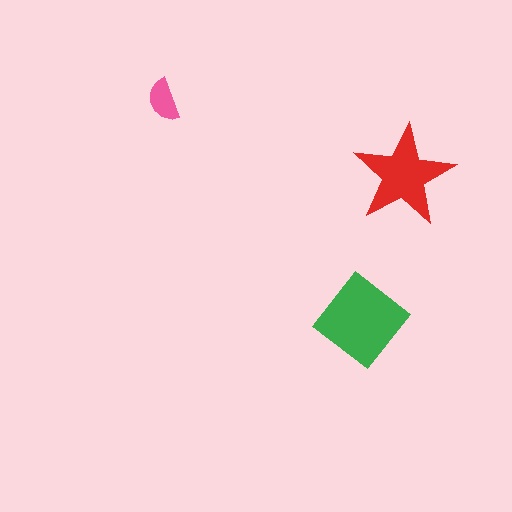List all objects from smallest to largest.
The pink semicircle, the red star, the green diamond.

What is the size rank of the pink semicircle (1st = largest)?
3rd.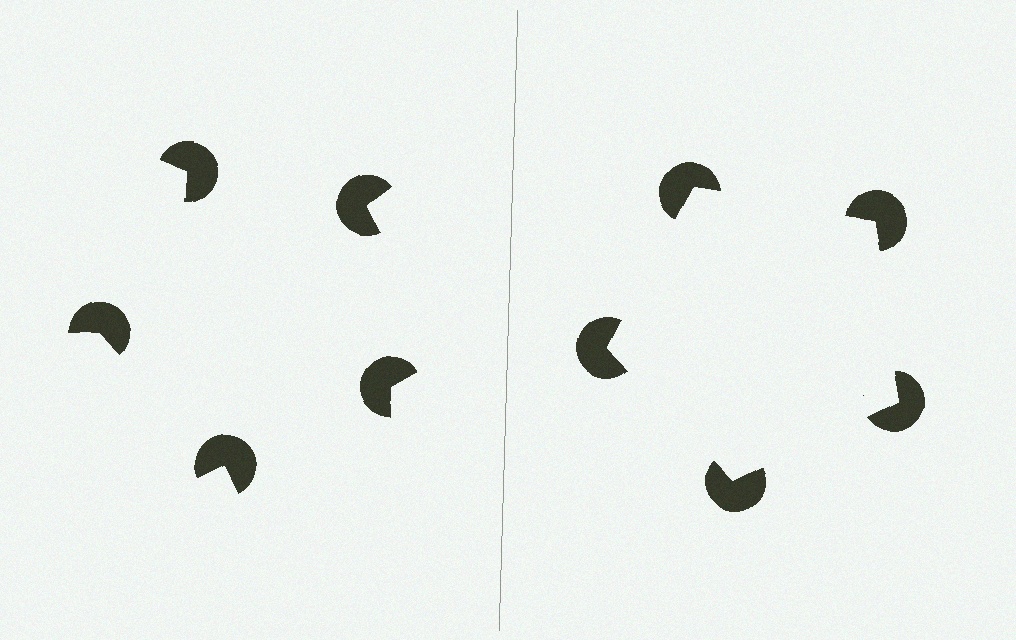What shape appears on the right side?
An illusory pentagon.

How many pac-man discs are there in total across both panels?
10 — 5 on each side.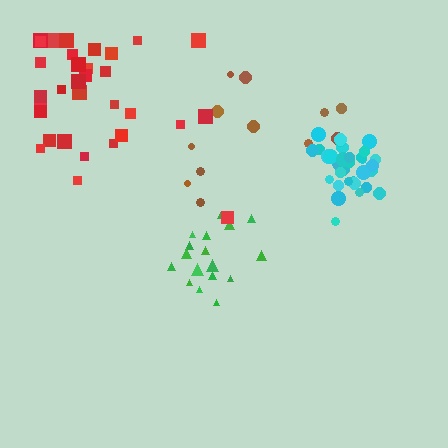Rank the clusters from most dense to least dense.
cyan, green, red, brown.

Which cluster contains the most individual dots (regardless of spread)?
Cyan (35).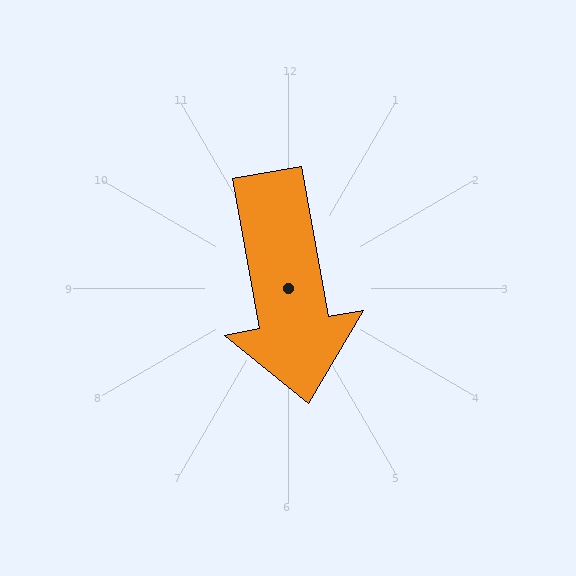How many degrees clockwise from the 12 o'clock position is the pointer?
Approximately 170 degrees.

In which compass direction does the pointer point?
South.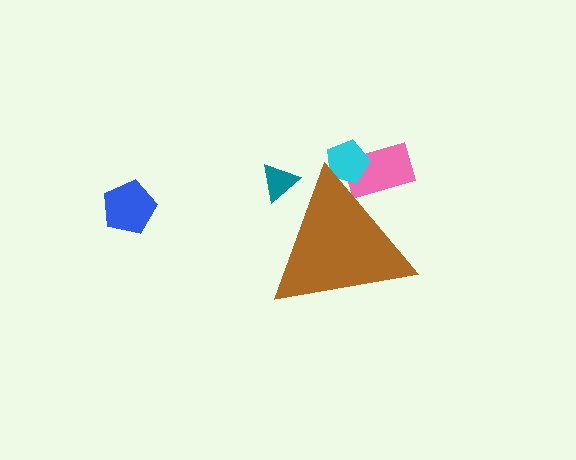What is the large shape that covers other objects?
A brown triangle.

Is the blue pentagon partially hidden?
No, the blue pentagon is fully visible.